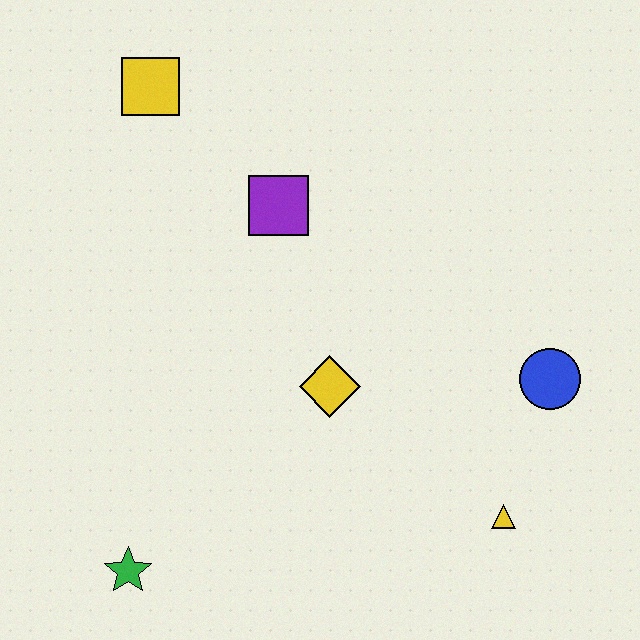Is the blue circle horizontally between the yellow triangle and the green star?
No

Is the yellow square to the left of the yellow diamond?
Yes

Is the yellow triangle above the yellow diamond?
No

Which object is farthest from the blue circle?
The yellow square is farthest from the blue circle.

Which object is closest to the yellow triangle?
The blue circle is closest to the yellow triangle.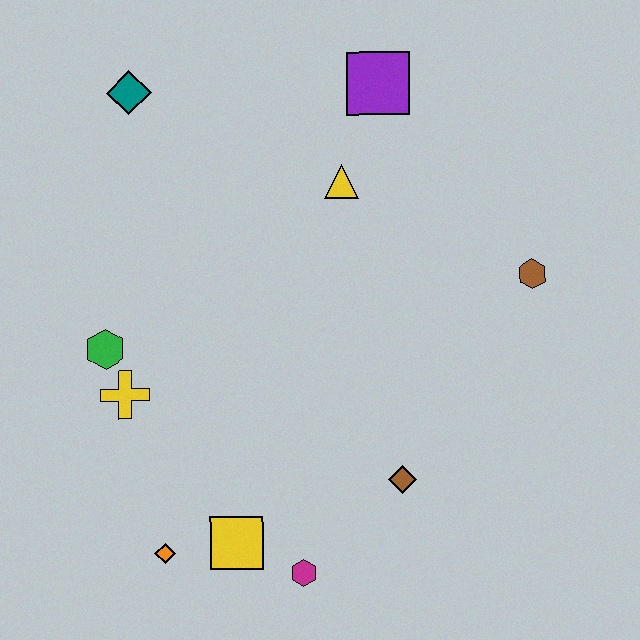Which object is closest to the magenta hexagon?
The yellow square is closest to the magenta hexagon.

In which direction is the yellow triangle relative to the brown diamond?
The yellow triangle is above the brown diamond.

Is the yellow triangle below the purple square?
Yes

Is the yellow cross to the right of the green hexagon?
Yes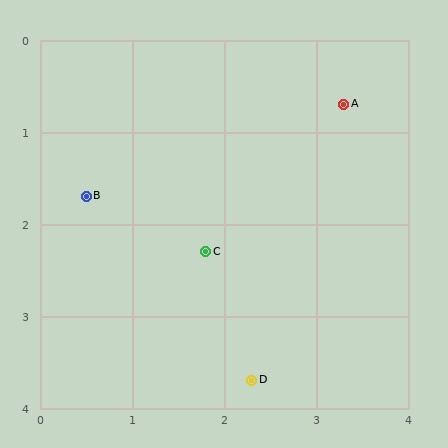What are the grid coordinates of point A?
Point A is at approximately (3.3, 0.7).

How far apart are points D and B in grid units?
Points D and B are about 2.7 grid units apart.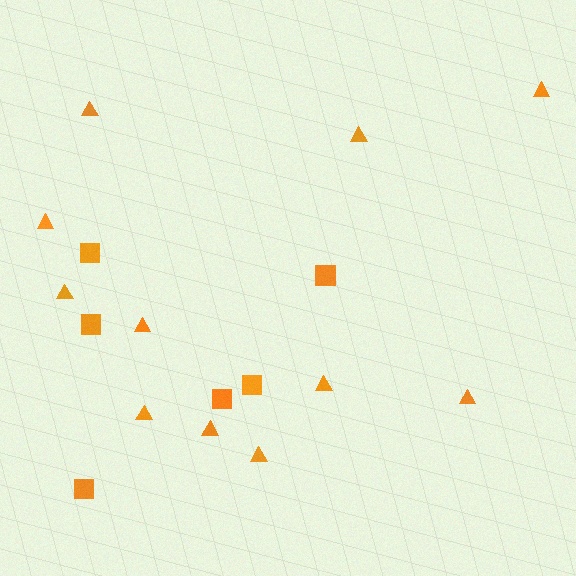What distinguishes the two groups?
There are 2 groups: one group of triangles (11) and one group of squares (6).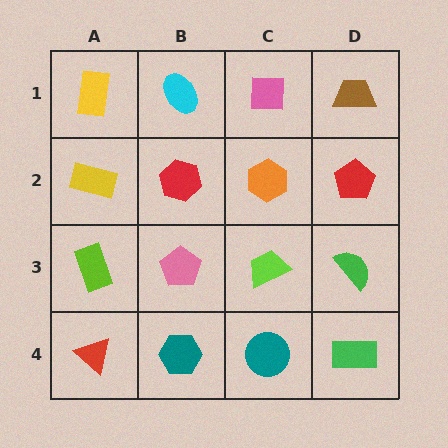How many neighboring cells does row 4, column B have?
3.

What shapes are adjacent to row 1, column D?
A red pentagon (row 2, column D), a pink square (row 1, column C).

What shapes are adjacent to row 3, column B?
A red hexagon (row 2, column B), a teal hexagon (row 4, column B), a lime rectangle (row 3, column A), a lime trapezoid (row 3, column C).